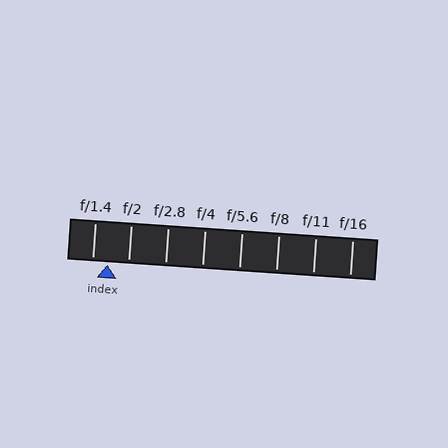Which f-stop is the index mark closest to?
The index mark is closest to f/1.4.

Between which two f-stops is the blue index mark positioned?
The index mark is between f/1.4 and f/2.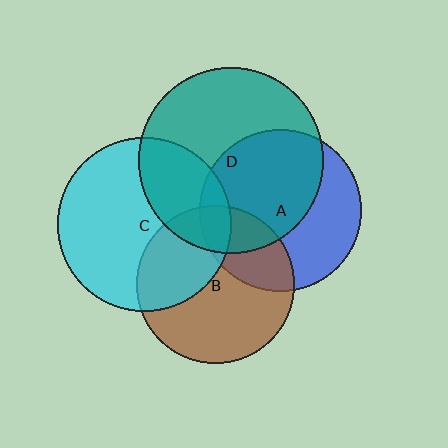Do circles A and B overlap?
Yes.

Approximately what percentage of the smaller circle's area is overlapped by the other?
Approximately 30%.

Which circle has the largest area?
Circle D (teal).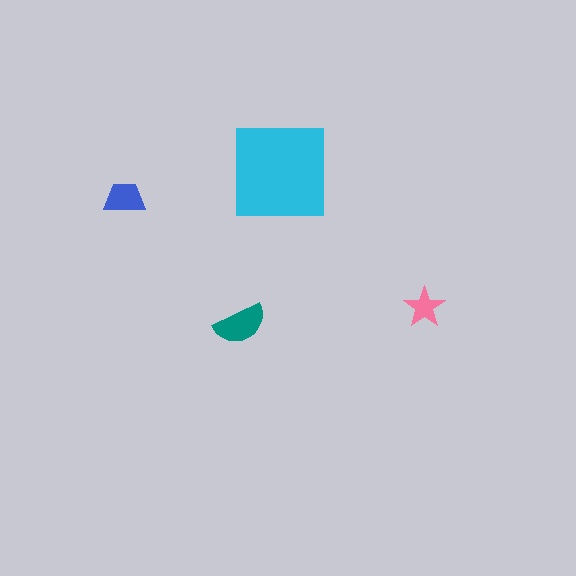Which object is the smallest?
The pink star.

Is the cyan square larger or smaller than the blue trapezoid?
Larger.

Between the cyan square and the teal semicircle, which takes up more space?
The cyan square.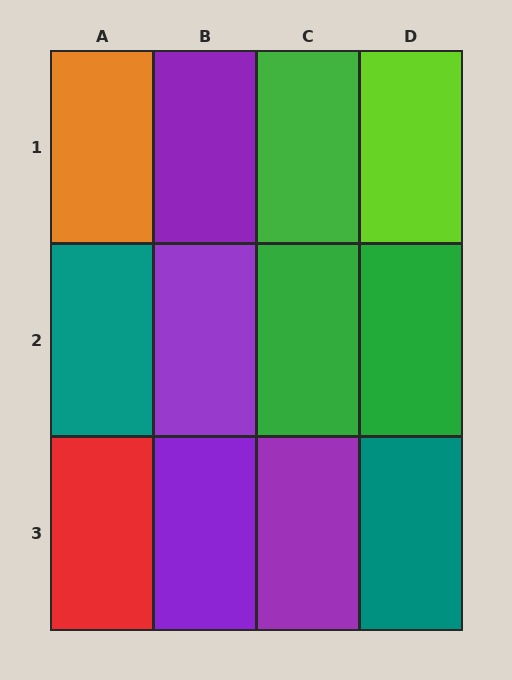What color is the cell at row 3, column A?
Red.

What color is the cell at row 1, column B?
Purple.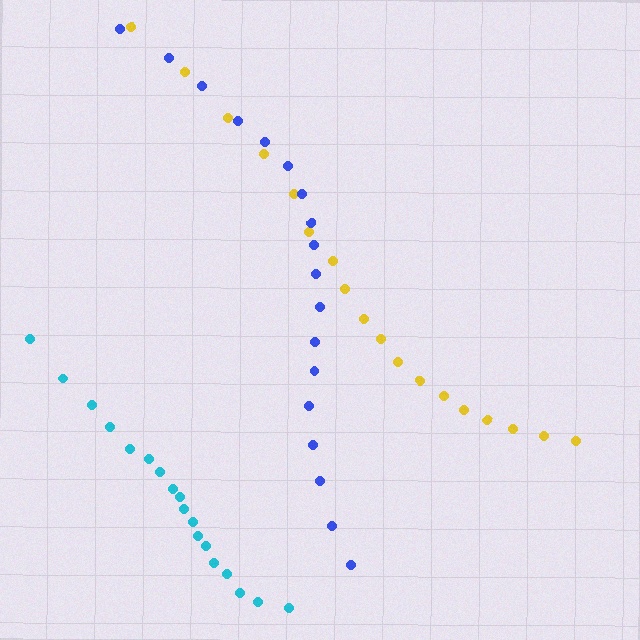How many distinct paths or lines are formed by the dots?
There are 3 distinct paths.